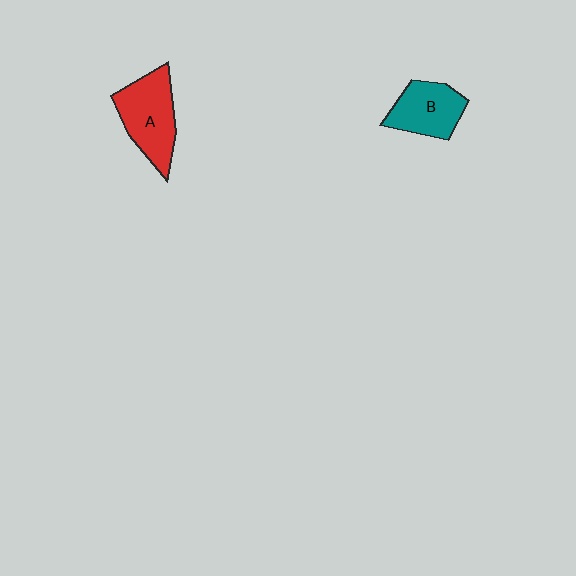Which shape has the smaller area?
Shape B (teal).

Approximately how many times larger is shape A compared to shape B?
Approximately 1.3 times.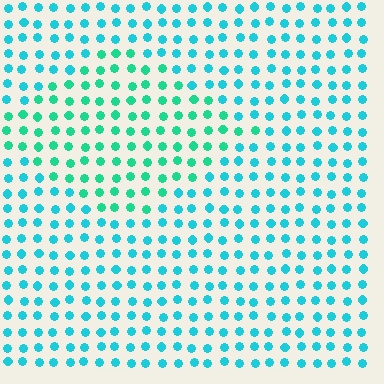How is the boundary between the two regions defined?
The boundary is defined purely by a slight shift in hue (about 28 degrees). Spacing, size, and orientation are identical on both sides.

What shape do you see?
I see a diamond.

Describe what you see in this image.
The image is filled with small cyan elements in a uniform arrangement. A diamond-shaped region is visible where the elements are tinted to a slightly different hue, forming a subtle color boundary.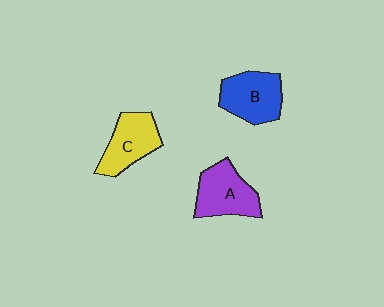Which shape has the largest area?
Shape A (purple).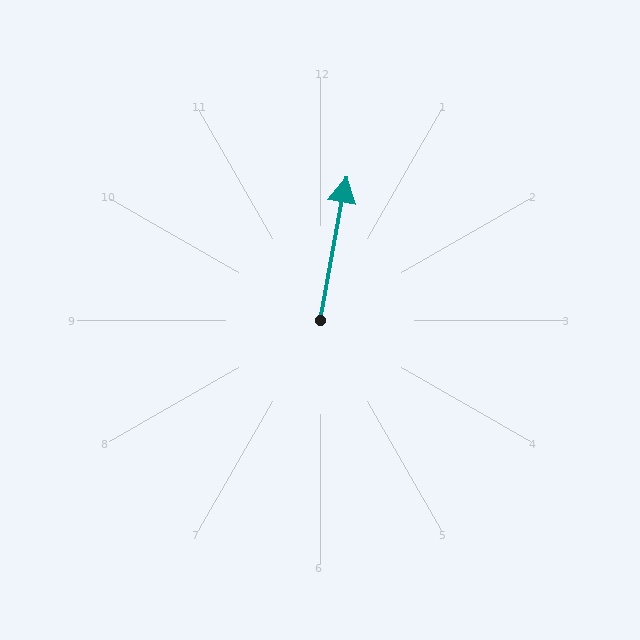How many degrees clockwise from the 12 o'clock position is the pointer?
Approximately 10 degrees.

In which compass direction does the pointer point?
North.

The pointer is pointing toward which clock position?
Roughly 12 o'clock.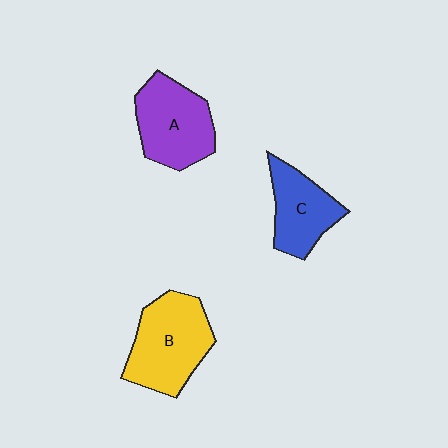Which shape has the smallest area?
Shape C (blue).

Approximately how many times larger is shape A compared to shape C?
Approximately 1.3 times.